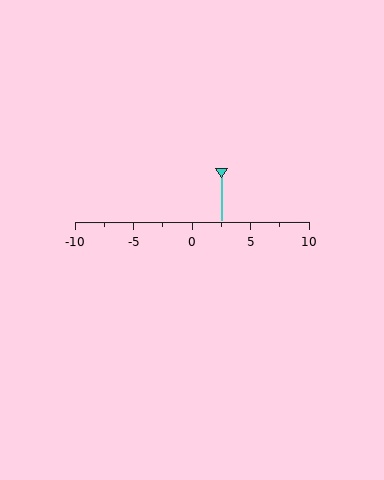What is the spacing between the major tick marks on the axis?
The major ticks are spaced 5 apart.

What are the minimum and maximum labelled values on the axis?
The axis runs from -10 to 10.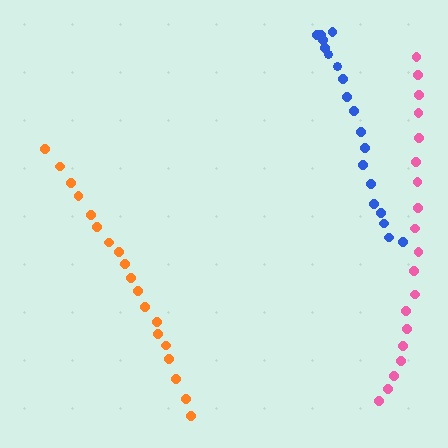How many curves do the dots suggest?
There are 3 distinct paths.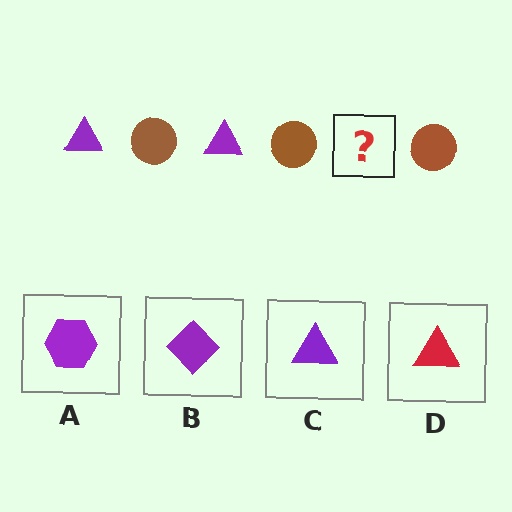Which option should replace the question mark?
Option C.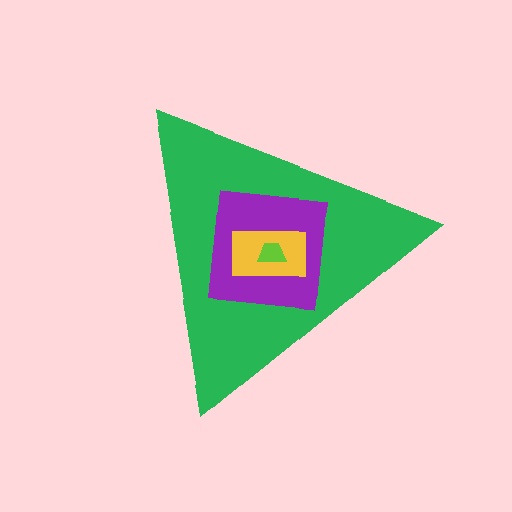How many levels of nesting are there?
4.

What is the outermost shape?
The green triangle.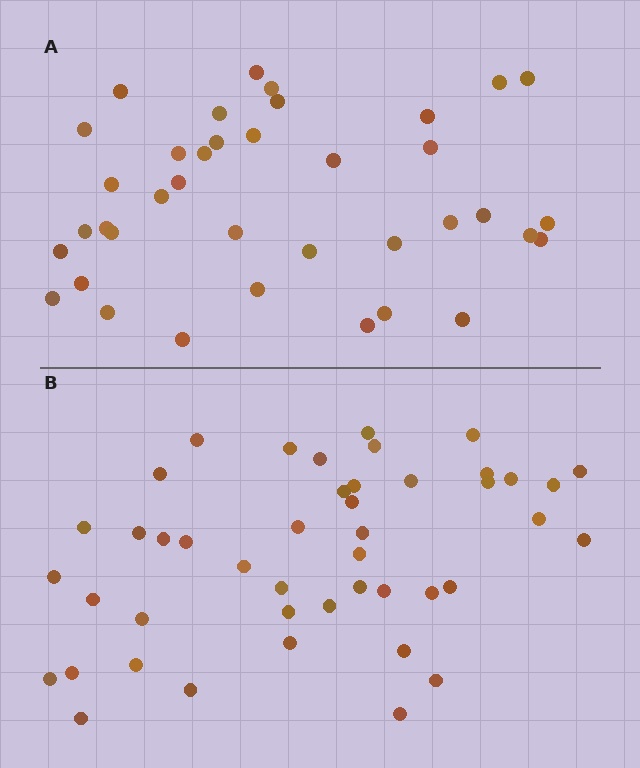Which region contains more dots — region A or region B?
Region B (the bottom region) has more dots.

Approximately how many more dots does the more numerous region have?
Region B has roughly 8 or so more dots than region A.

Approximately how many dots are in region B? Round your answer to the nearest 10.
About 40 dots. (The exact count is 45, which rounds to 40.)